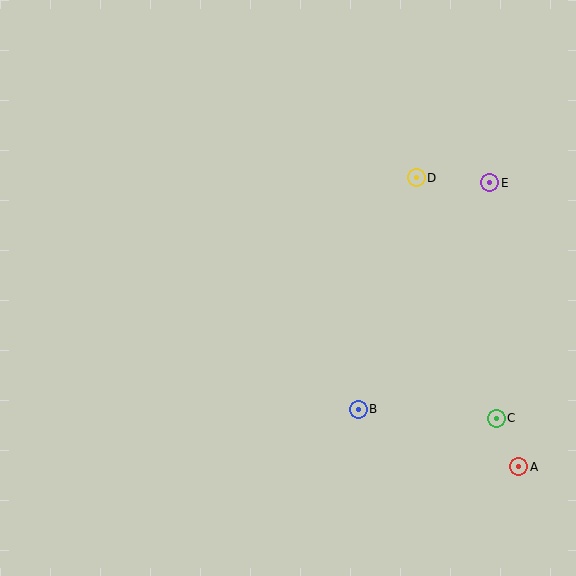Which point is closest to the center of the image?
Point B at (358, 409) is closest to the center.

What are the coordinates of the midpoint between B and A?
The midpoint between B and A is at (438, 438).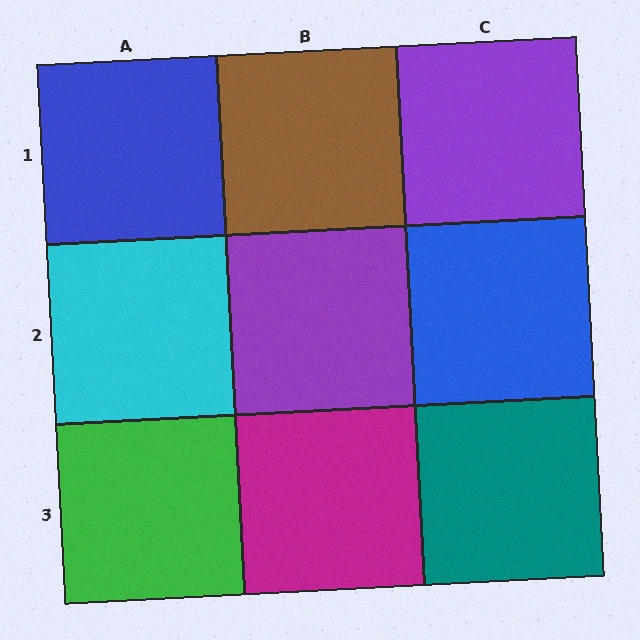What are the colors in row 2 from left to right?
Cyan, purple, blue.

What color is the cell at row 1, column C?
Purple.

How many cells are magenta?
1 cell is magenta.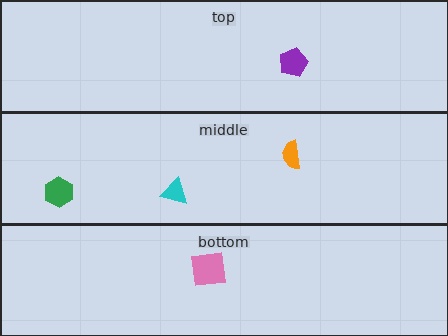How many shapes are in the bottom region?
1.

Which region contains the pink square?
The bottom region.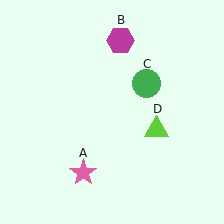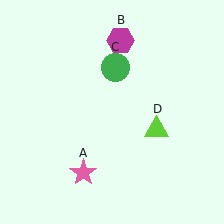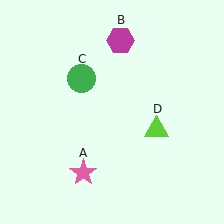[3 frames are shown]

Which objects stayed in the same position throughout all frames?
Pink star (object A) and magenta hexagon (object B) and lime triangle (object D) remained stationary.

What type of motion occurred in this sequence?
The green circle (object C) rotated counterclockwise around the center of the scene.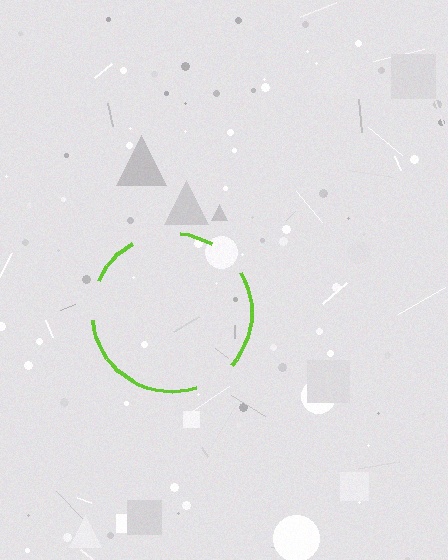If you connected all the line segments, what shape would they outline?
They would outline a circle.